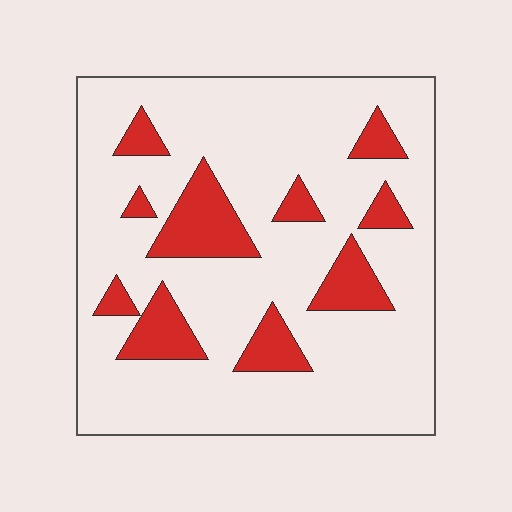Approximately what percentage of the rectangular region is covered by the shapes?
Approximately 20%.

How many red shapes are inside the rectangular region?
10.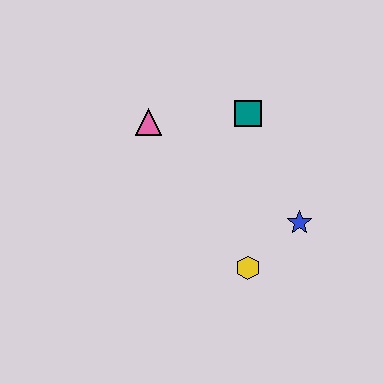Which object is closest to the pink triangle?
The teal square is closest to the pink triangle.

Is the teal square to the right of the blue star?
No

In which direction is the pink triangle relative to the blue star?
The pink triangle is to the left of the blue star.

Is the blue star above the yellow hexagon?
Yes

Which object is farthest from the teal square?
The yellow hexagon is farthest from the teal square.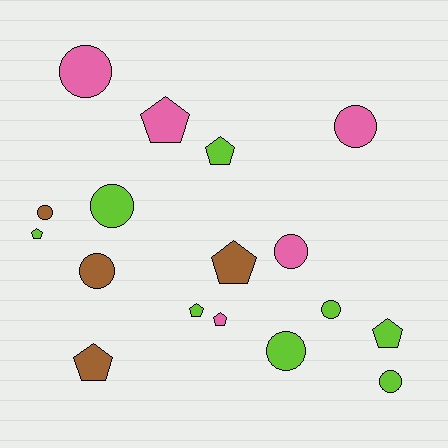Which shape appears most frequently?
Circle, with 9 objects.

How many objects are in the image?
There are 17 objects.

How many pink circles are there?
There are 3 pink circles.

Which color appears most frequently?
Lime, with 8 objects.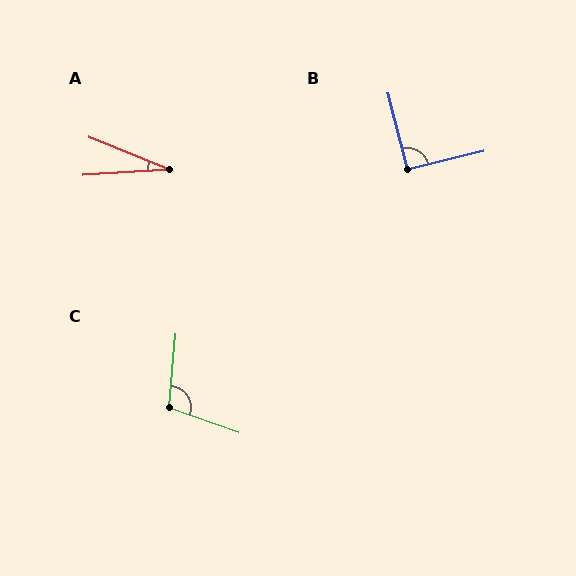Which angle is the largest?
C, at approximately 104 degrees.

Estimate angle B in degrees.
Approximately 91 degrees.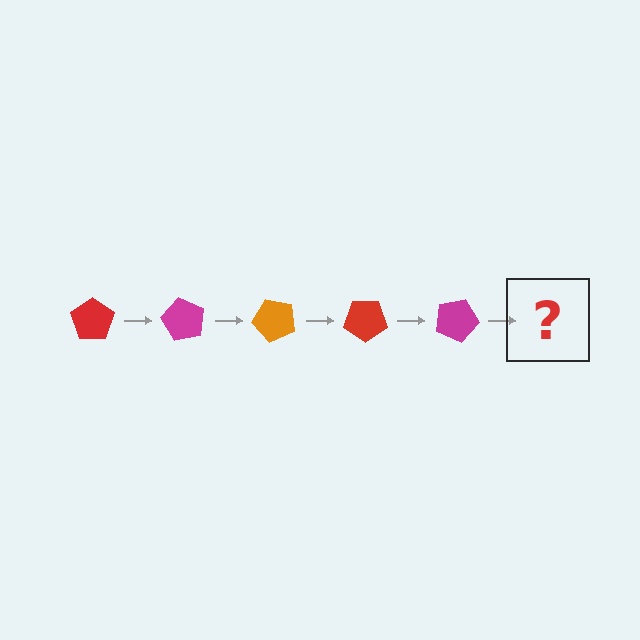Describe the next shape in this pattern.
It should be an orange pentagon, rotated 300 degrees from the start.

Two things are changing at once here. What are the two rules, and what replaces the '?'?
The two rules are that it rotates 60 degrees each step and the color cycles through red, magenta, and orange. The '?' should be an orange pentagon, rotated 300 degrees from the start.